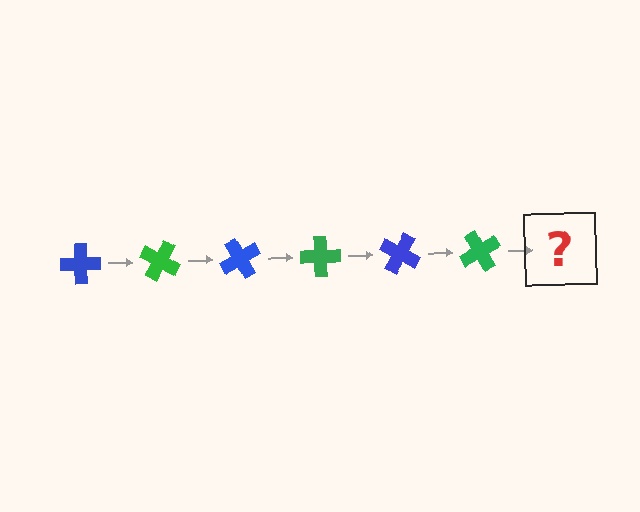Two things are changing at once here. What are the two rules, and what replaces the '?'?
The two rules are that it rotates 30 degrees each step and the color cycles through blue and green. The '?' should be a blue cross, rotated 180 degrees from the start.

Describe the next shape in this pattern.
It should be a blue cross, rotated 180 degrees from the start.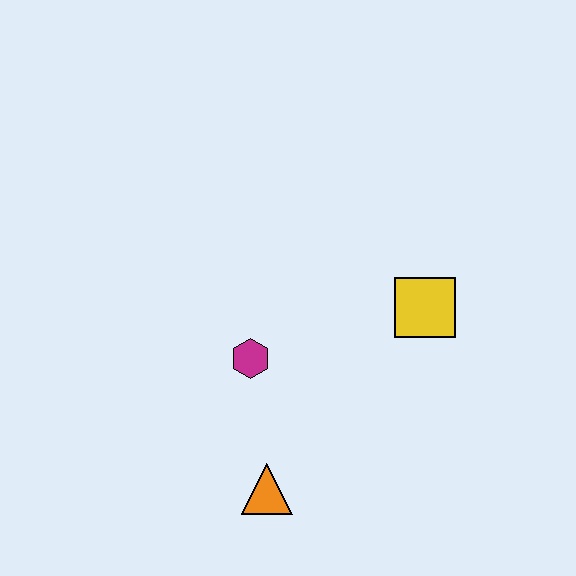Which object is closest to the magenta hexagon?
The orange triangle is closest to the magenta hexagon.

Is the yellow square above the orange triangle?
Yes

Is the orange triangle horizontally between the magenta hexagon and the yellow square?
Yes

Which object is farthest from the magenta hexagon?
The yellow square is farthest from the magenta hexagon.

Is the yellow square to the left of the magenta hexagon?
No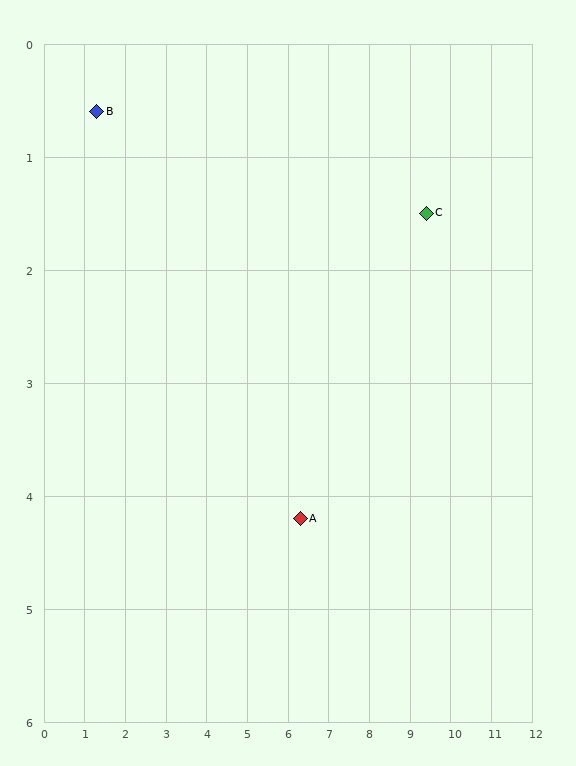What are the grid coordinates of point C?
Point C is at approximately (9.4, 1.5).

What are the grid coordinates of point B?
Point B is at approximately (1.3, 0.6).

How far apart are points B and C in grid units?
Points B and C are about 8.1 grid units apart.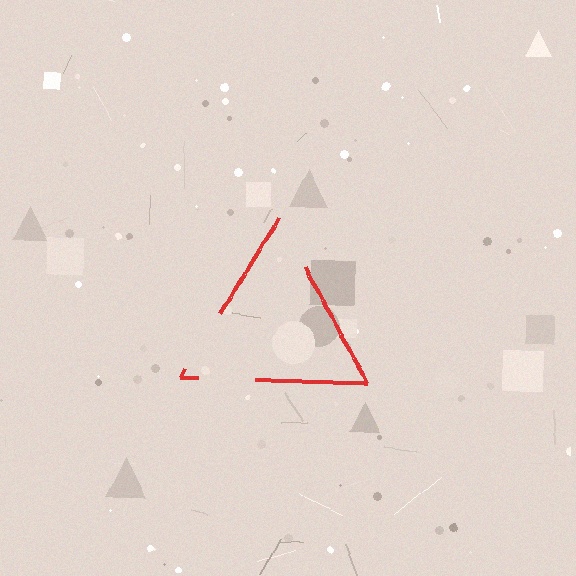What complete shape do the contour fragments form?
The contour fragments form a triangle.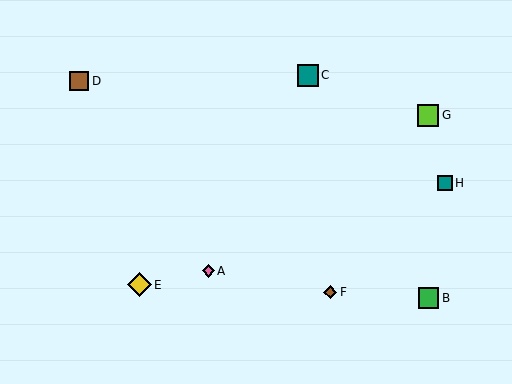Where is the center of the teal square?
The center of the teal square is at (308, 75).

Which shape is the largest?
The yellow diamond (labeled E) is the largest.